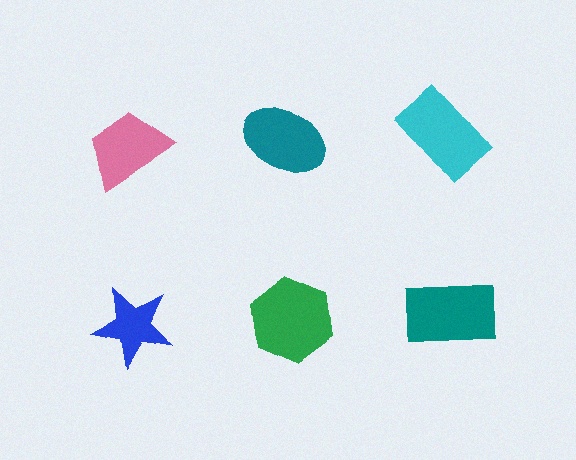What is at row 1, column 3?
A cyan rectangle.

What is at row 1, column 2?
A teal ellipse.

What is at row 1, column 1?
A pink trapezoid.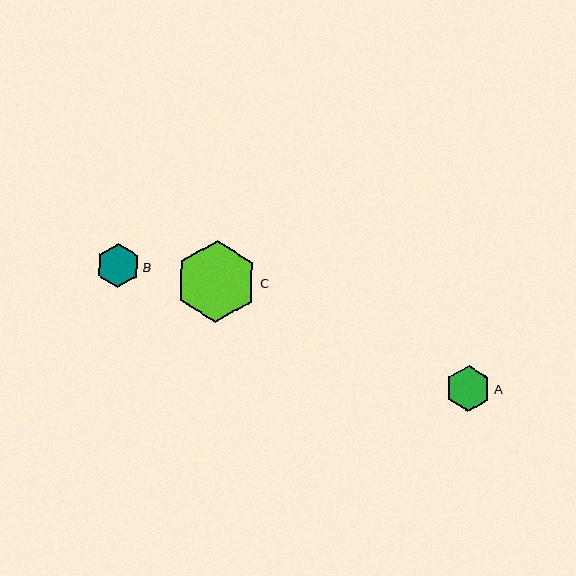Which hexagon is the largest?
Hexagon C is the largest with a size of approximately 81 pixels.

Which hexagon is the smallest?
Hexagon B is the smallest with a size of approximately 44 pixels.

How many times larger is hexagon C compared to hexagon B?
Hexagon C is approximately 1.9 times the size of hexagon B.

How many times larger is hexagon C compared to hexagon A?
Hexagon C is approximately 1.8 times the size of hexagon A.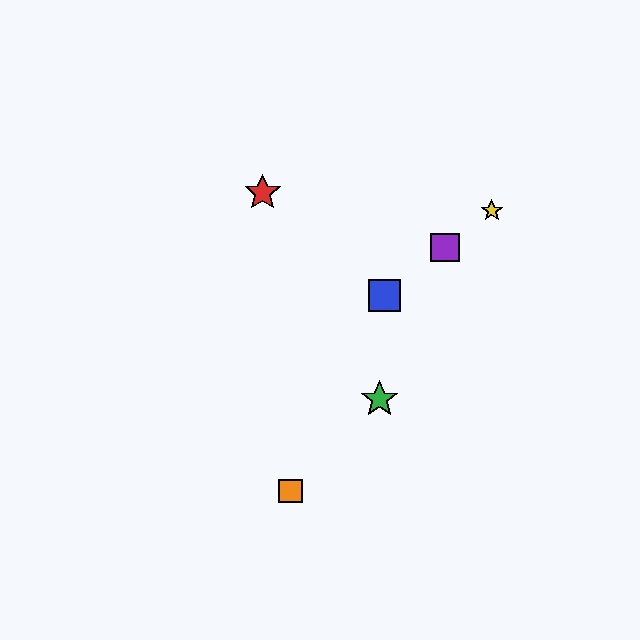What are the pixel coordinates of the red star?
The red star is at (263, 193).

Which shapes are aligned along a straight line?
The blue square, the yellow star, the purple square are aligned along a straight line.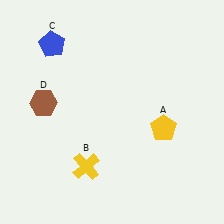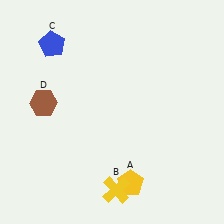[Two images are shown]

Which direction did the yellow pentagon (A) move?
The yellow pentagon (A) moved down.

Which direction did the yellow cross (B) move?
The yellow cross (B) moved right.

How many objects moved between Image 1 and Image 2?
2 objects moved between the two images.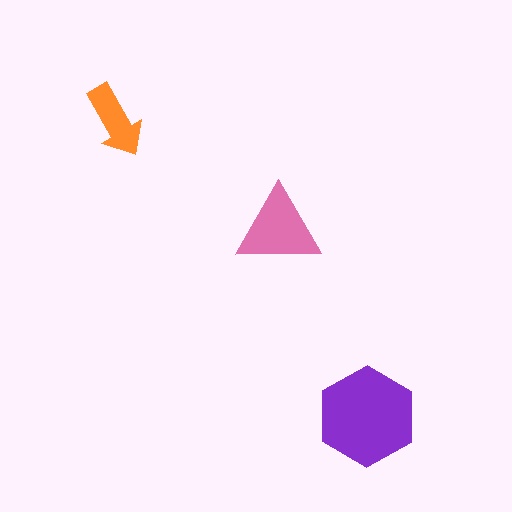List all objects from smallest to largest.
The orange arrow, the pink triangle, the purple hexagon.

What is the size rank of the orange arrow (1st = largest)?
3rd.